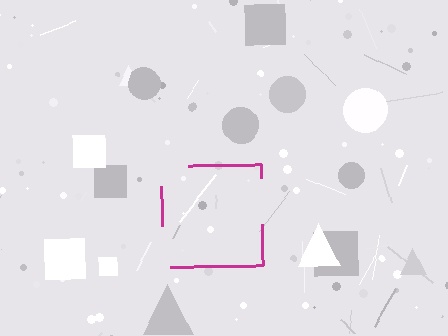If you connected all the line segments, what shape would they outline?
They would outline a square.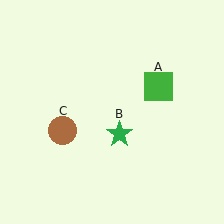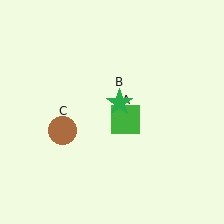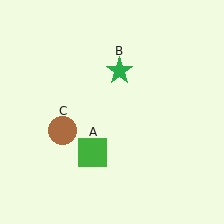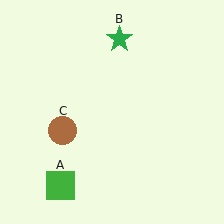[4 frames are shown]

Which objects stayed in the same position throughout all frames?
Brown circle (object C) remained stationary.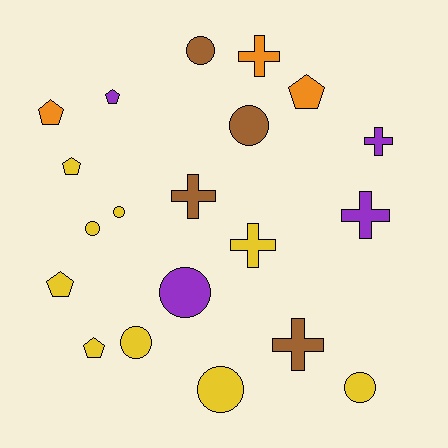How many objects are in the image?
There are 20 objects.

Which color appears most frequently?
Yellow, with 9 objects.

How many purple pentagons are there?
There is 1 purple pentagon.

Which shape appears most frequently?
Circle, with 8 objects.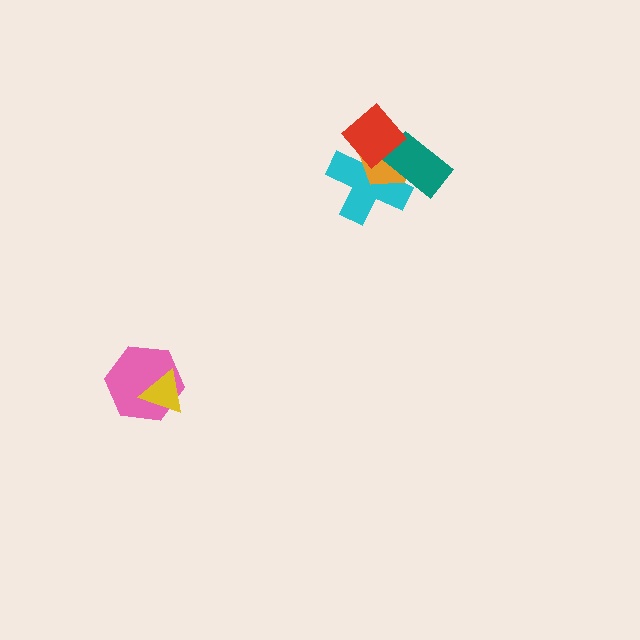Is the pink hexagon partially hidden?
Yes, it is partially covered by another shape.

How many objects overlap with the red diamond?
3 objects overlap with the red diamond.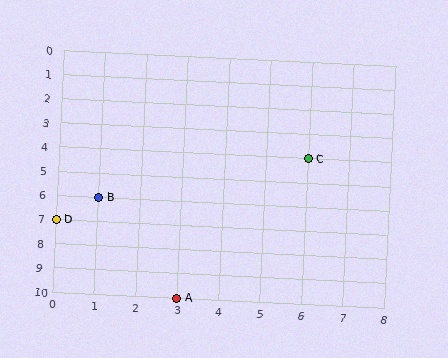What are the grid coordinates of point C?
Point C is at grid coordinates (6, 4).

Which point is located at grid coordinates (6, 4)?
Point C is at (6, 4).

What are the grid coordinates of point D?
Point D is at grid coordinates (0, 7).